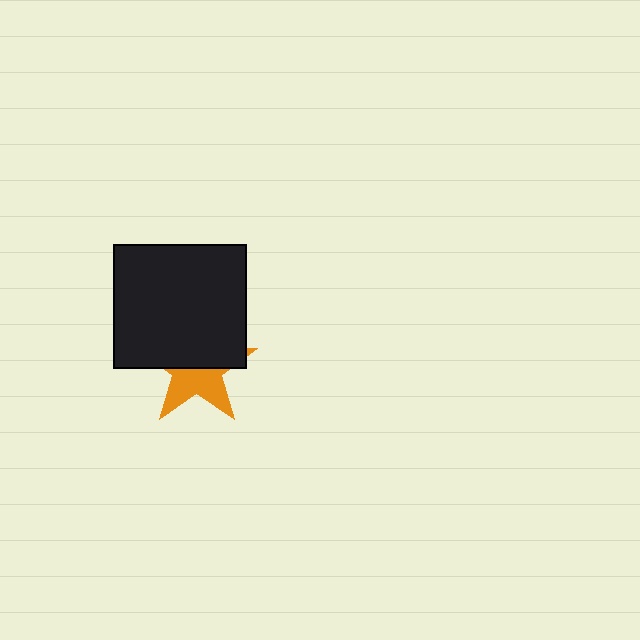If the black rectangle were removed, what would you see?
You would see the complete orange star.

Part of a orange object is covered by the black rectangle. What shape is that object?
It is a star.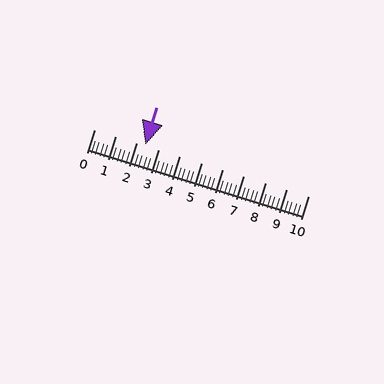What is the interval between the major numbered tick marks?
The major tick marks are spaced 1 units apart.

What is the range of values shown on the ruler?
The ruler shows values from 0 to 10.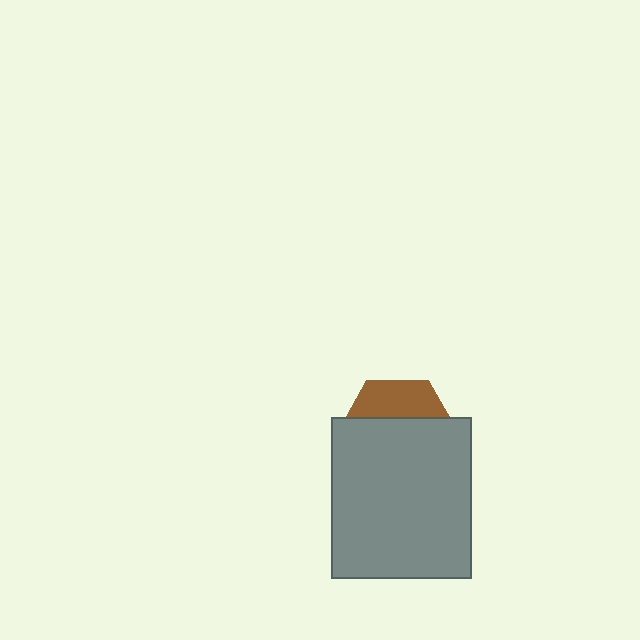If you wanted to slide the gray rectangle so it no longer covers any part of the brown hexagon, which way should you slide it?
Slide it down — that is the most direct way to separate the two shapes.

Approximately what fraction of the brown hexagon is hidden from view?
Roughly 69% of the brown hexagon is hidden behind the gray rectangle.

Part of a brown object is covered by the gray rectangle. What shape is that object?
It is a hexagon.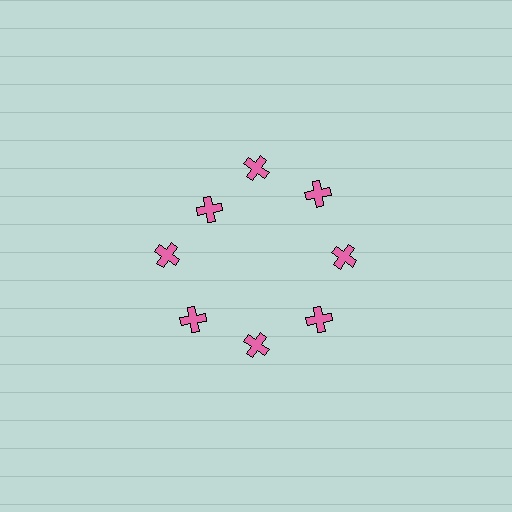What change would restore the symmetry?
The symmetry would be restored by moving it outward, back onto the ring so that all 8 crosses sit at equal angles and equal distance from the center.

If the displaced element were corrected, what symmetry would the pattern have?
It would have 8-fold rotational symmetry — the pattern would map onto itself every 45 degrees.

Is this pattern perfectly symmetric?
No. The 8 pink crosses are arranged in a ring, but one element near the 10 o'clock position is pulled inward toward the center, breaking the 8-fold rotational symmetry.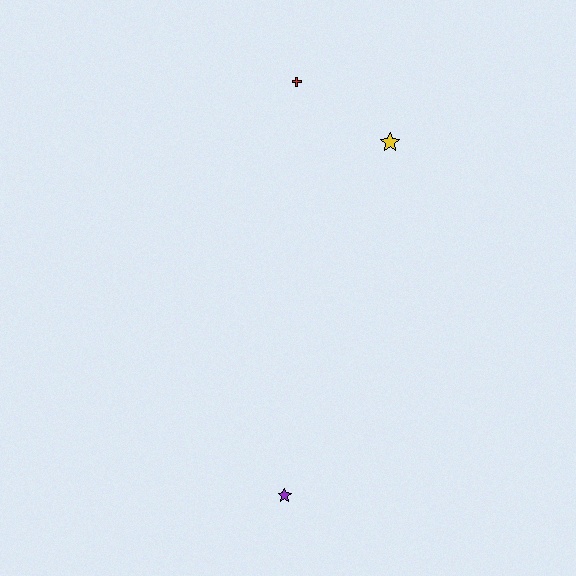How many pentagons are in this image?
There are no pentagons.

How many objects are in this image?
There are 3 objects.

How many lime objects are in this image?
There are no lime objects.